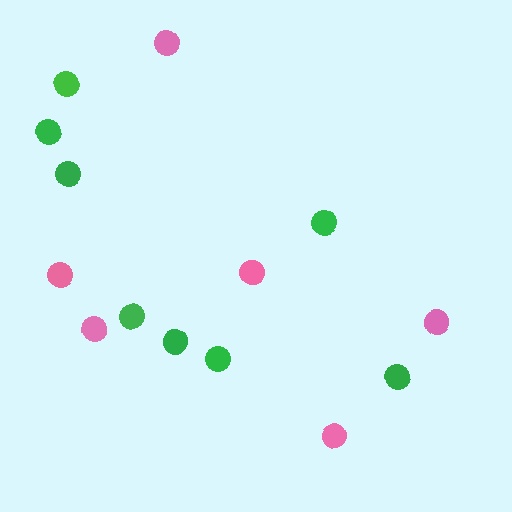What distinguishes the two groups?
There are 2 groups: one group of green circles (8) and one group of pink circles (6).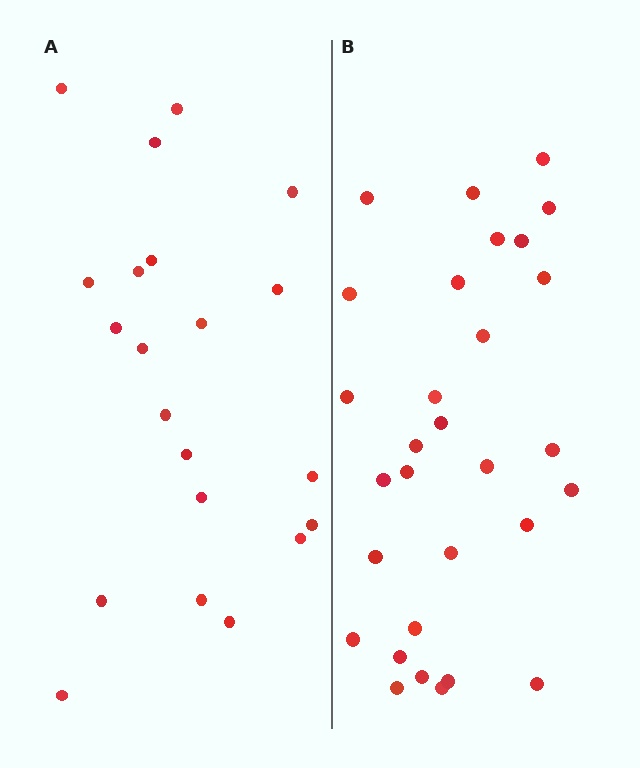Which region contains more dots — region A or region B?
Region B (the right region) has more dots.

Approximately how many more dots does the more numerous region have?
Region B has roughly 8 or so more dots than region A.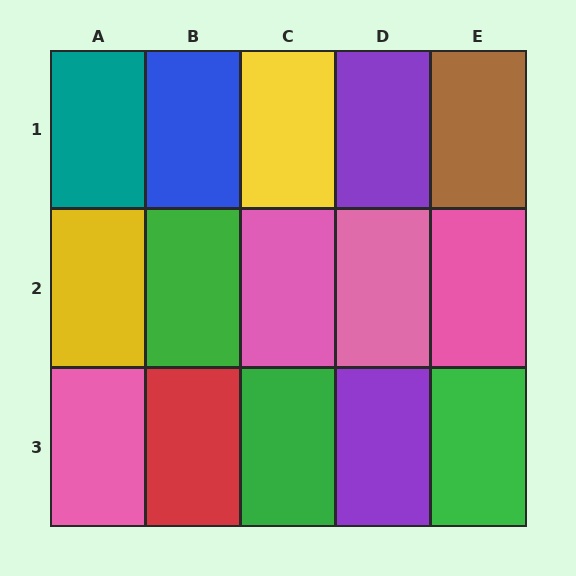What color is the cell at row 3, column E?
Green.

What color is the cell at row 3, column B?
Red.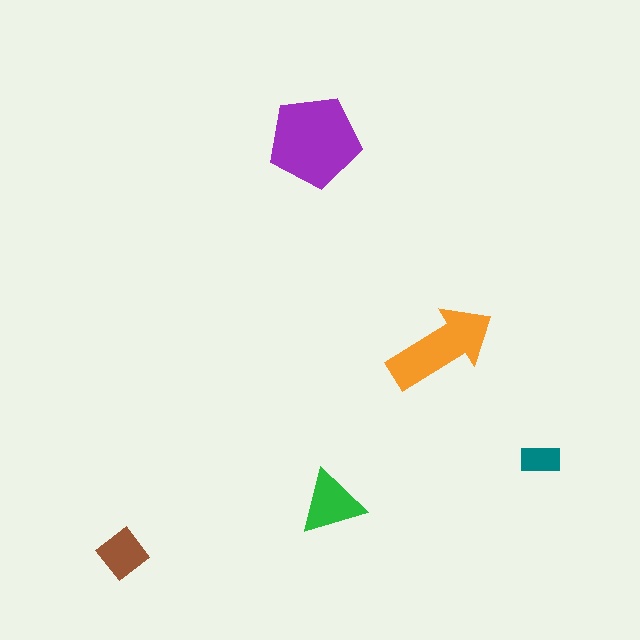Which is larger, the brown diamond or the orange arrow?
The orange arrow.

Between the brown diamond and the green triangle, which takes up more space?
The green triangle.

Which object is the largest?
The purple pentagon.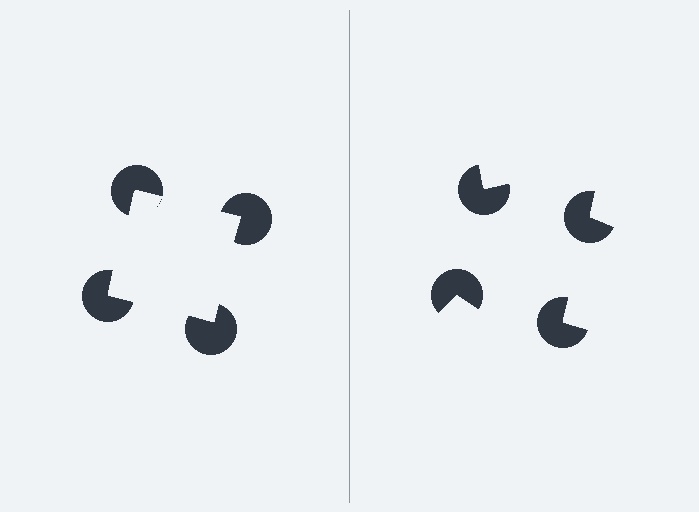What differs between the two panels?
The pac-man discs are positioned identically on both sides; only the wedge orientations differ. On the left they align to a square; on the right they are misaligned.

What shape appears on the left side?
An illusory square.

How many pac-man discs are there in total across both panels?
8 — 4 on each side.